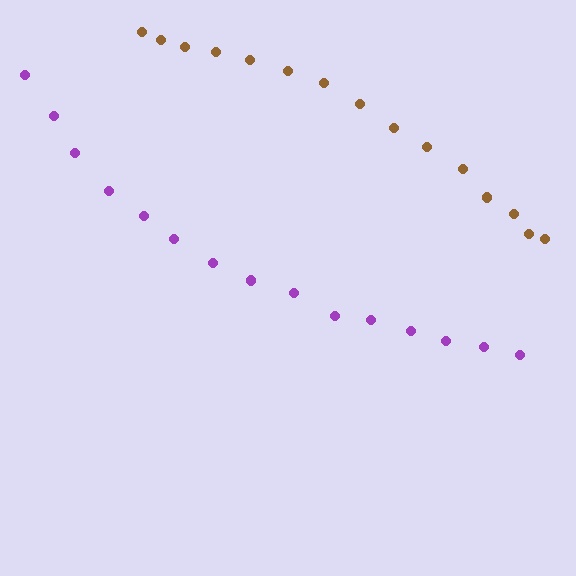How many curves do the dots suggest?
There are 2 distinct paths.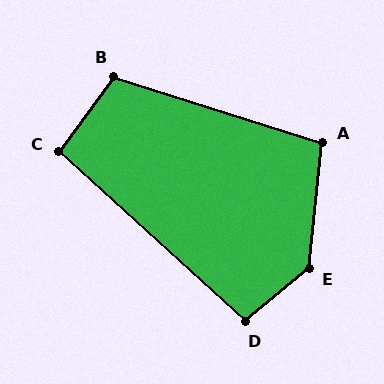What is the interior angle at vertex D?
Approximately 98 degrees (obtuse).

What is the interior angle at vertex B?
Approximately 109 degrees (obtuse).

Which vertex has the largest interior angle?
E, at approximately 136 degrees.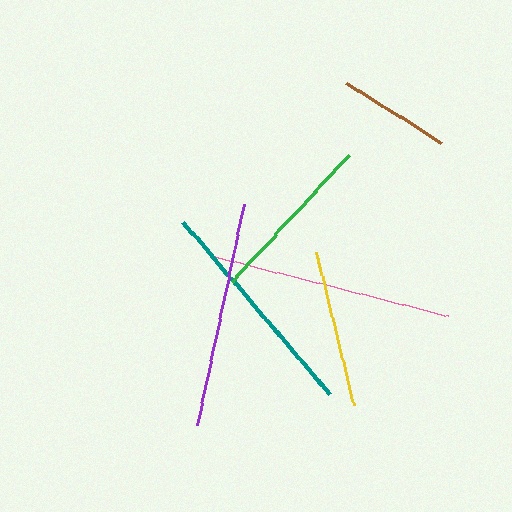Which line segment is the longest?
The pink line is the longest at approximately 245 pixels.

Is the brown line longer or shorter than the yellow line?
The yellow line is longer than the brown line.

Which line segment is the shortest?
The brown line is the shortest at approximately 113 pixels.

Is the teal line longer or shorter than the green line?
The teal line is longer than the green line.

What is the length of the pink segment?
The pink segment is approximately 245 pixels long.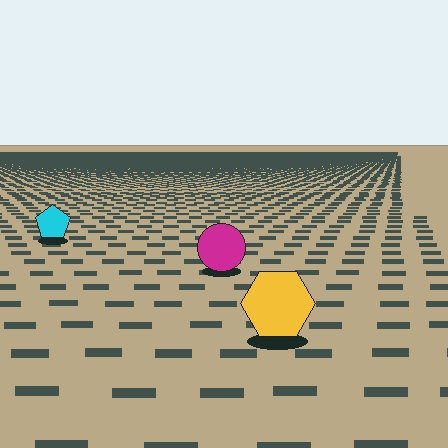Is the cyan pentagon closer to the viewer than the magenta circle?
No. The magenta circle is closer — you can tell from the texture gradient: the ground texture is coarser near it.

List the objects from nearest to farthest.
From nearest to farthest: the yellow hexagon, the magenta circle, the cyan pentagon.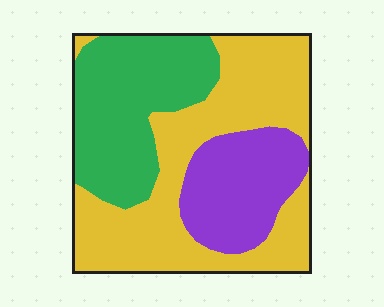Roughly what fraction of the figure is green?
Green takes up between a quarter and a half of the figure.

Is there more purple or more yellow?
Yellow.